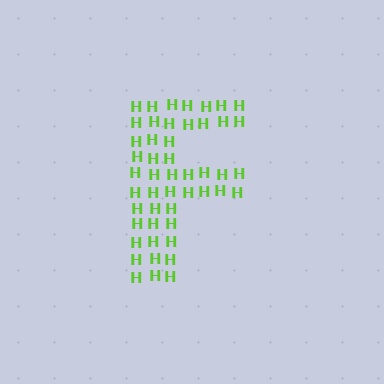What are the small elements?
The small elements are letter H's.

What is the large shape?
The large shape is the letter F.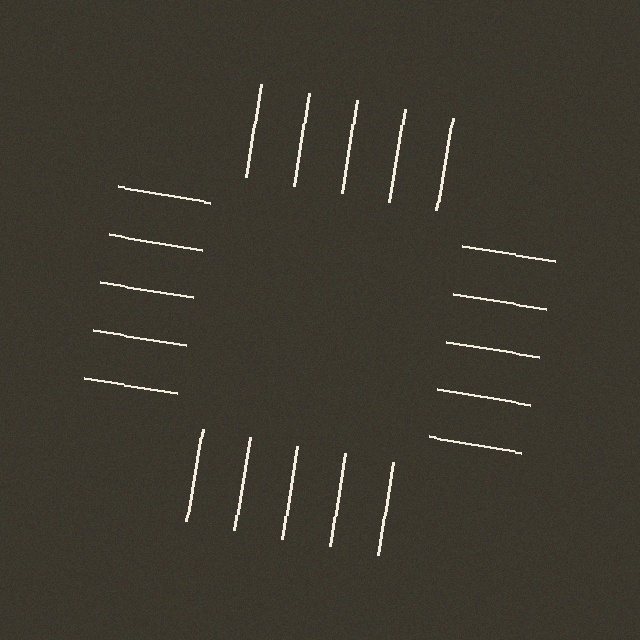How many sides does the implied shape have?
4 sides — the line-ends trace a square.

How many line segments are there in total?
20 — 5 along each of the 4 edges.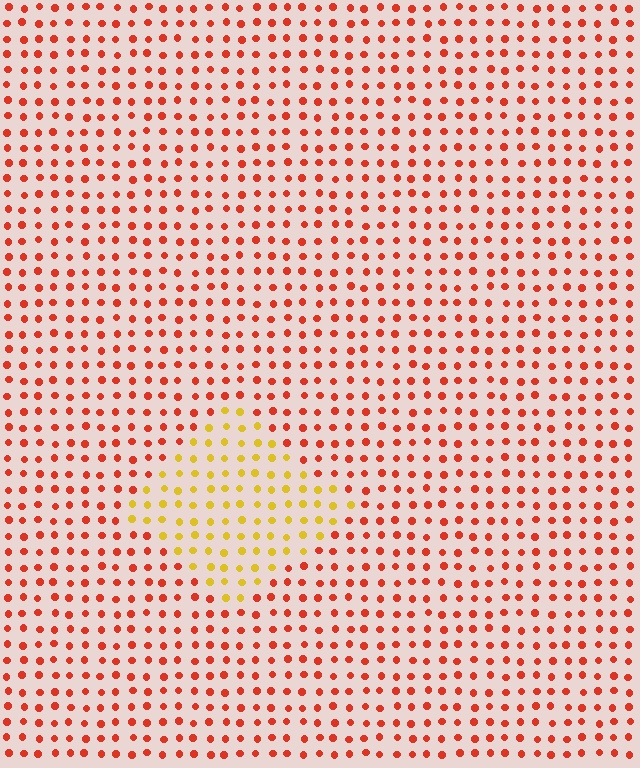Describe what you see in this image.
The image is filled with small red elements in a uniform arrangement. A diamond-shaped region is visible where the elements are tinted to a slightly different hue, forming a subtle color boundary.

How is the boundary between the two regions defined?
The boundary is defined purely by a slight shift in hue (about 46 degrees). Spacing, size, and orientation are identical on both sides.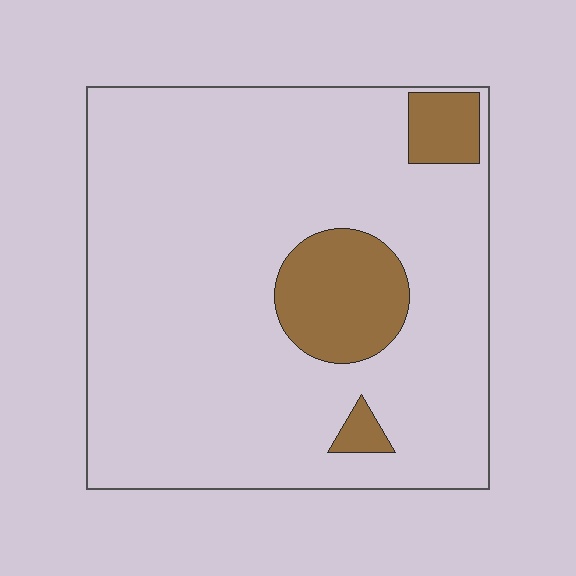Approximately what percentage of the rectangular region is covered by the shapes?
Approximately 15%.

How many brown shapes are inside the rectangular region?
3.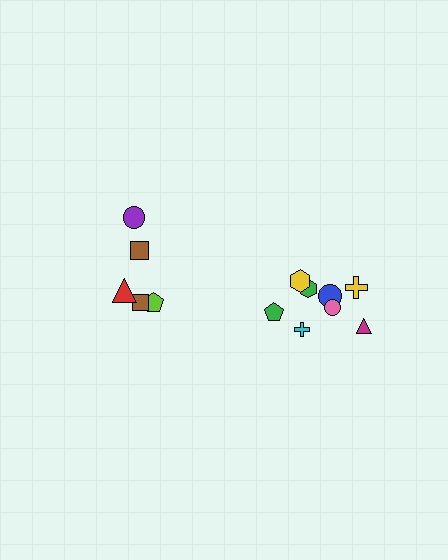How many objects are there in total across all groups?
There are 13 objects.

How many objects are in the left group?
There are 5 objects.